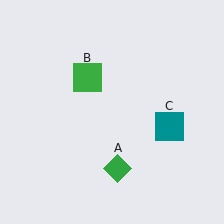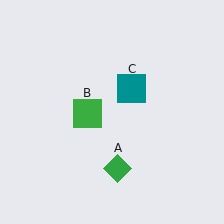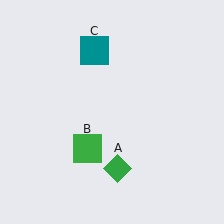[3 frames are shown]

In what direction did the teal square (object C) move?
The teal square (object C) moved up and to the left.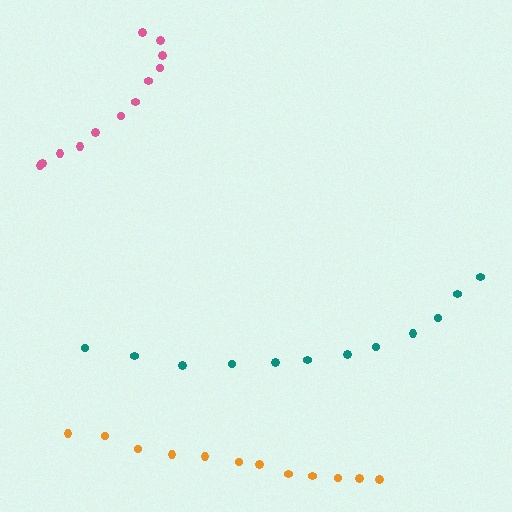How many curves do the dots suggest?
There are 3 distinct paths.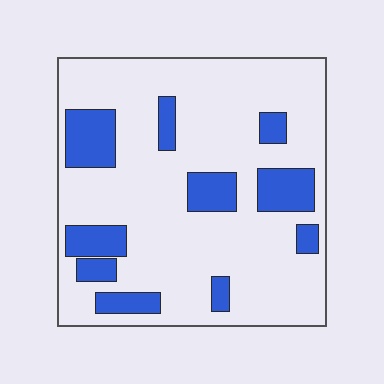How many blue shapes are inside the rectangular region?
10.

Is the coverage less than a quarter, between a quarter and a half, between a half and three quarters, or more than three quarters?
Less than a quarter.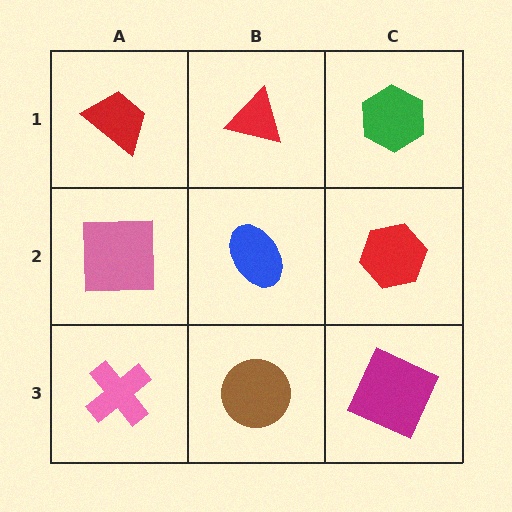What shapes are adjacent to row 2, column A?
A red trapezoid (row 1, column A), a pink cross (row 3, column A), a blue ellipse (row 2, column B).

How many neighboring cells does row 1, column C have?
2.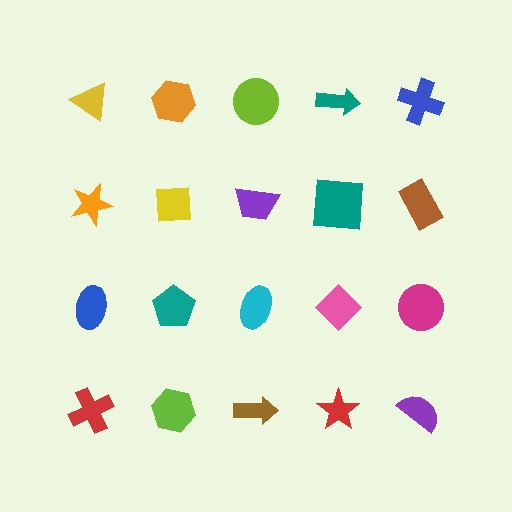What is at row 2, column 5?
A brown rectangle.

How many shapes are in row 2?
5 shapes.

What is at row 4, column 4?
A red star.